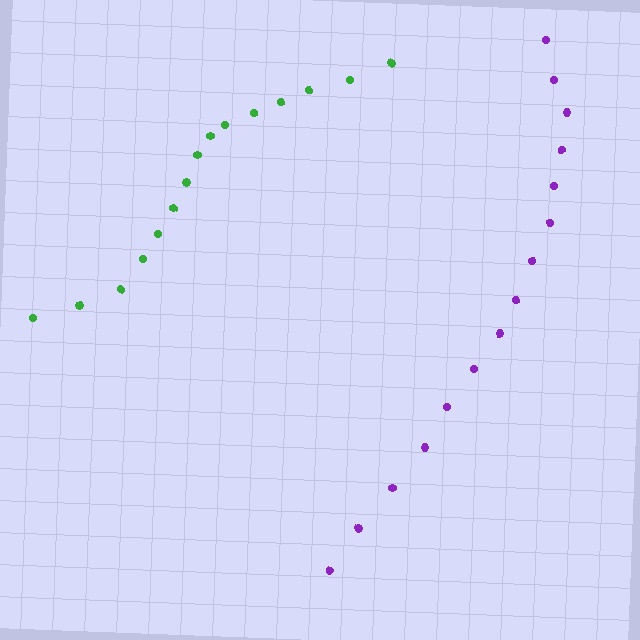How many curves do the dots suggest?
There are 2 distinct paths.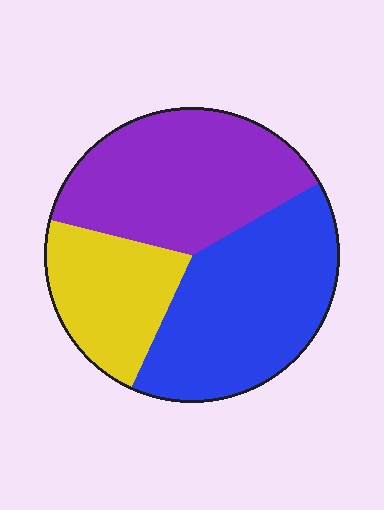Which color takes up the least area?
Yellow, at roughly 20%.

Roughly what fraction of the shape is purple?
Purple takes up between a third and a half of the shape.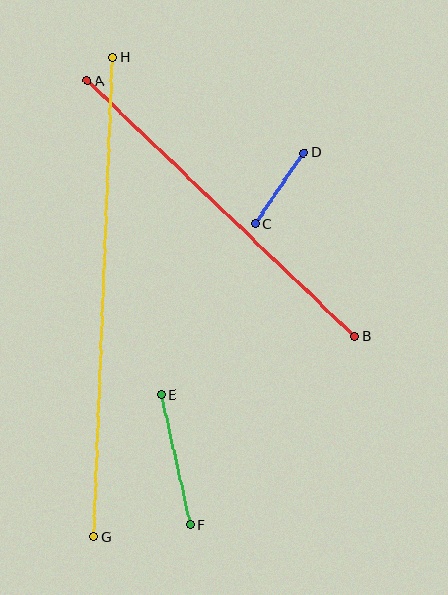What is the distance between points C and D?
The distance is approximately 86 pixels.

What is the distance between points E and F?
The distance is approximately 133 pixels.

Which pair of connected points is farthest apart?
Points G and H are farthest apart.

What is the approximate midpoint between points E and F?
The midpoint is at approximately (176, 460) pixels.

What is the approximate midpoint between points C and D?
The midpoint is at approximately (279, 188) pixels.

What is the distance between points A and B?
The distance is approximately 370 pixels.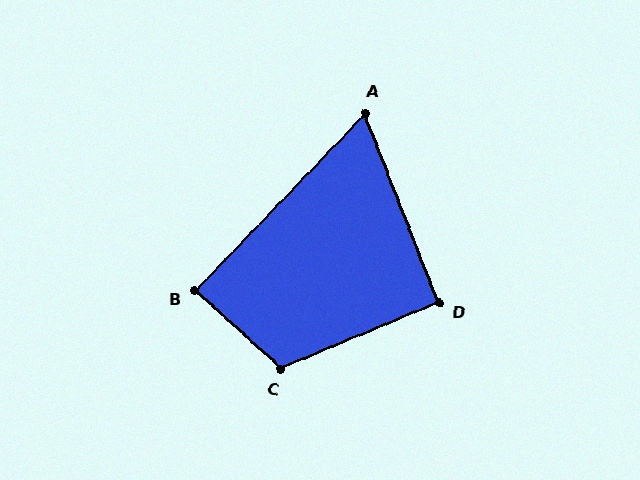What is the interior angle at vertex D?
Approximately 91 degrees (approximately right).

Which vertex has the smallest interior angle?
A, at approximately 65 degrees.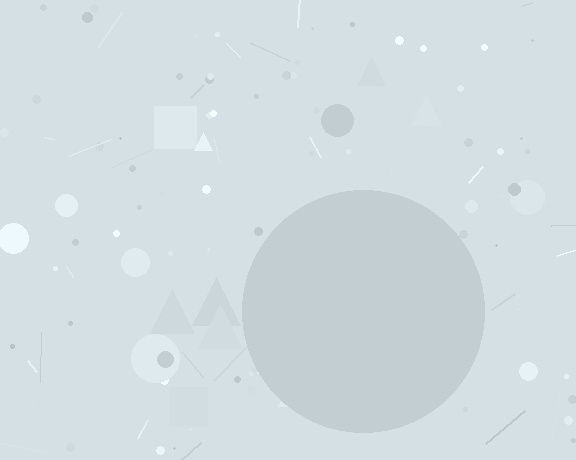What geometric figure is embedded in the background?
A circle is embedded in the background.